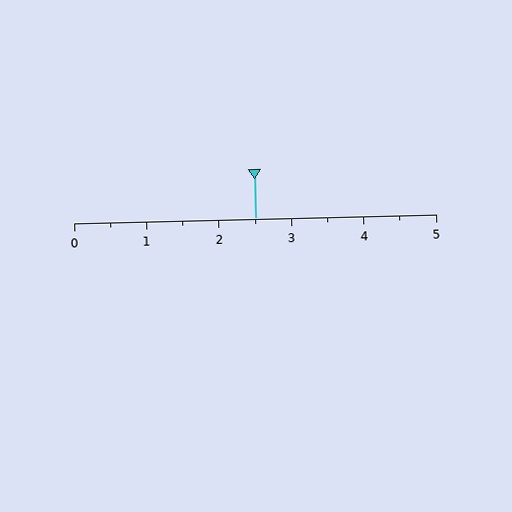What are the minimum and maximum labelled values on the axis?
The axis runs from 0 to 5.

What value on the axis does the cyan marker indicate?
The marker indicates approximately 2.5.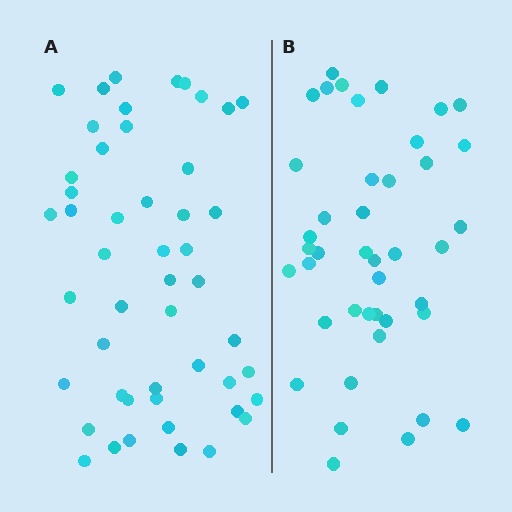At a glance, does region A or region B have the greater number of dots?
Region A (the left region) has more dots.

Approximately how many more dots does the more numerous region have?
Region A has roughly 8 or so more dots than region B.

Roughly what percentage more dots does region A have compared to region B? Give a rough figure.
About 15% more.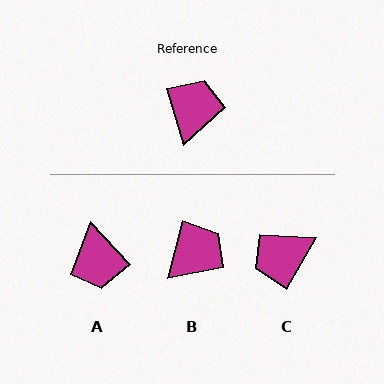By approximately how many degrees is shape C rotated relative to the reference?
Approximately 134 degrees counter-clockwise.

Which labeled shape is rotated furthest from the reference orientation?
A, about 153 degrees away.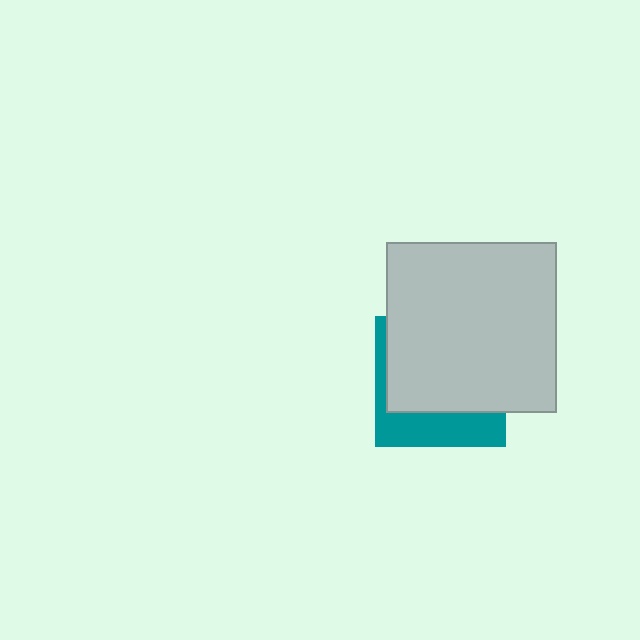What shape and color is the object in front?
The object in front is a light gray square.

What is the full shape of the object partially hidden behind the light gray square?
The partially hidden object is a teal square.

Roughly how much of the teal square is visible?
A small part of it is visible (roughly 31%).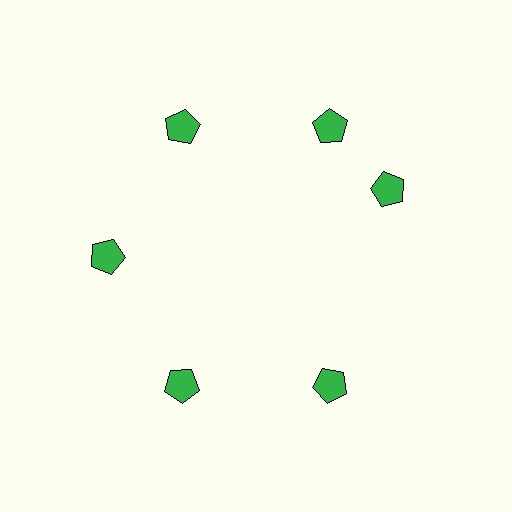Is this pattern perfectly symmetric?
No. The 6 green pentagons are arranged in a ring, but one element near the 3 o'clock position is rotated out of alignment along the ring, breaking the 6-fold rotational symmetry.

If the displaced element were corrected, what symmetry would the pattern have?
It would have 6-fold rotational symmetry — the pattern would map onto itself every 60 degrees.